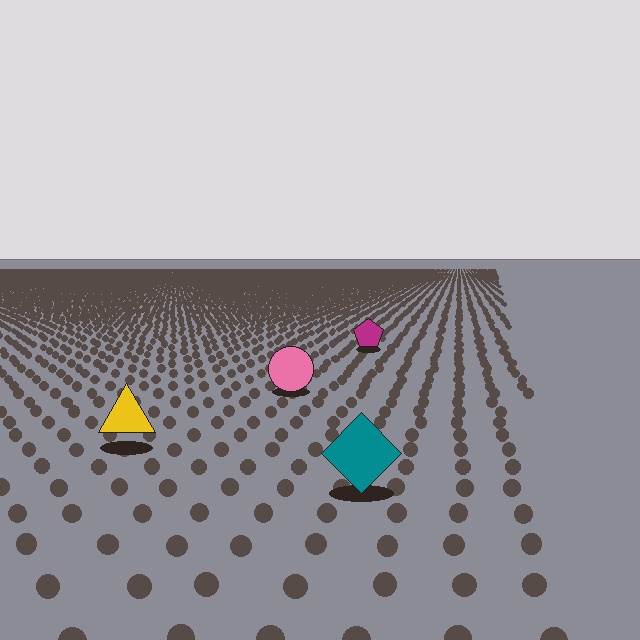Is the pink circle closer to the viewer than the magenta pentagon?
Yes. The pink circle is closer — you can tell from the texture gradient: the ground texture is coarser near it.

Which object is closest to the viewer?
The teal diamond is closest. The texture marks near it are larger and more spread out.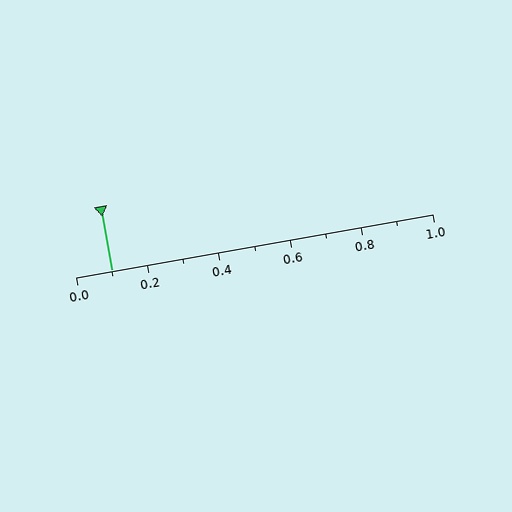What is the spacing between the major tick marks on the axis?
The major ticks are spaced 0.2 apart.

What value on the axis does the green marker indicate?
The marker indicates approximately 0.1.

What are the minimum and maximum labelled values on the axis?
The axis runs from 0.0 to 1.0.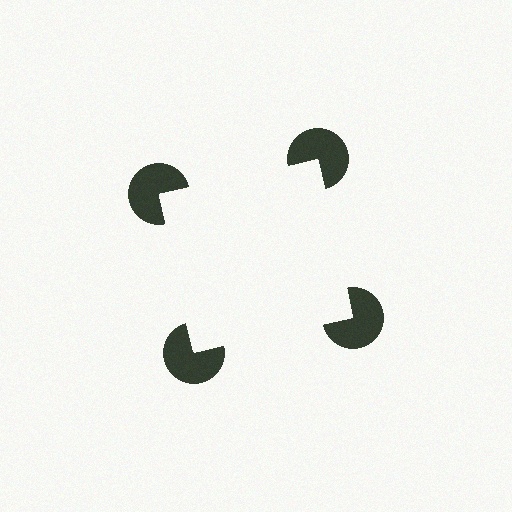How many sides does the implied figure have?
4 sides.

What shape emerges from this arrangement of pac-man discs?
An illusory square — its edges are inferred from the aligned wedge cuts in the pac-man discs, not physically drawn.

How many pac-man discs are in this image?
There are 4 — one at each vertex of the illusory square.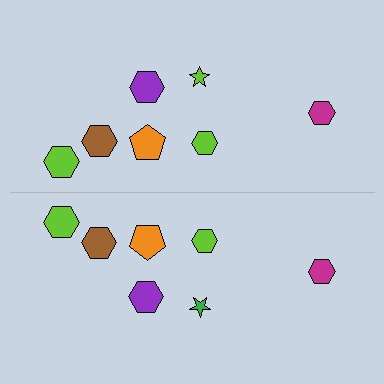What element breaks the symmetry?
The green star on the bottom side breaks the symmetry — its mirror counterpart is lime.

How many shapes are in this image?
There are 14 shapes in this image.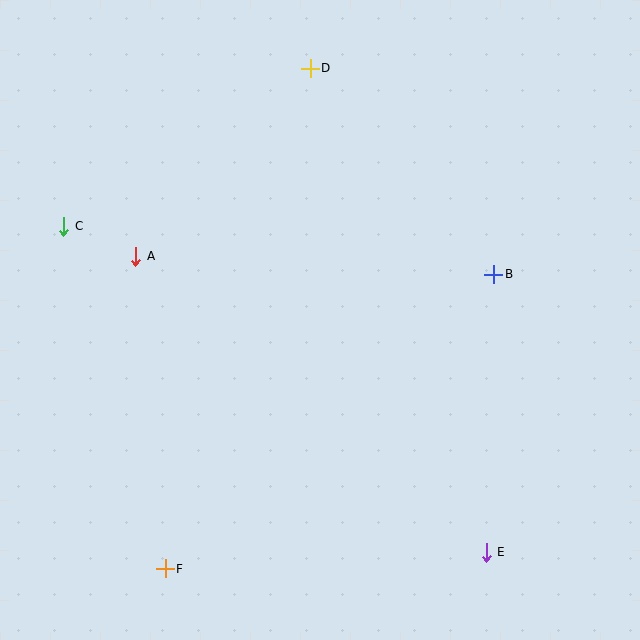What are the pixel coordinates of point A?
Point A is at (136, 256).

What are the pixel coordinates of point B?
Point B is at (494, 274).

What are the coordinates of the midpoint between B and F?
The midpoint between B and F is at (329, 422).